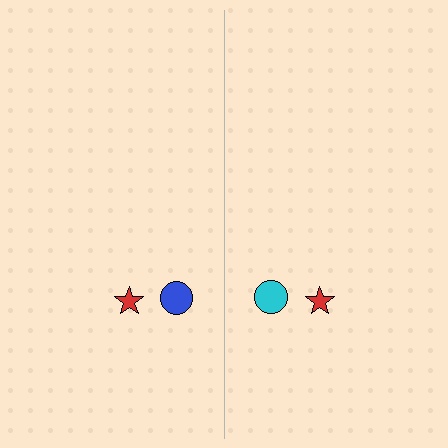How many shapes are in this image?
There are 4 shapes in this image.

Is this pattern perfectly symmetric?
No, the pattern is not perfectly symmetric. The cyan circle on the right side breaks the symmetry — its mirror counterpart is blue.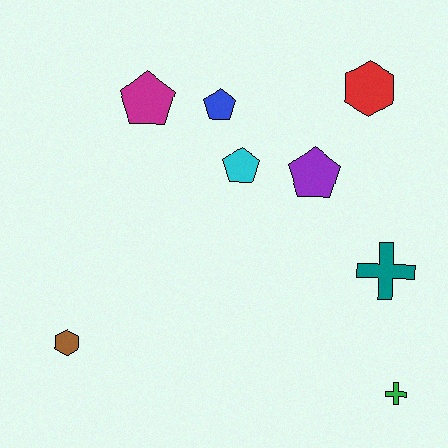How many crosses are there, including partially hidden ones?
There are 2 crosses.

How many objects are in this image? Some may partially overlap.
There are 8 objects.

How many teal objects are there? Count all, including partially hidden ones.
There is 1 teal object.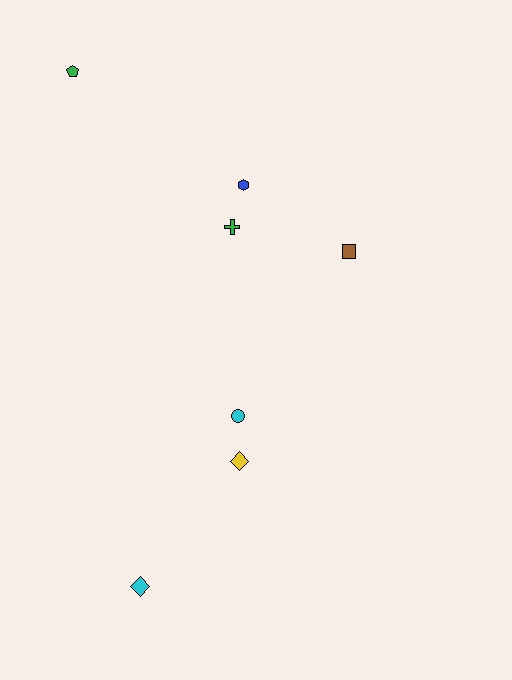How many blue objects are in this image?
There is 1 blue object.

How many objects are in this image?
There are 7 objects.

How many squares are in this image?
There is 1 square.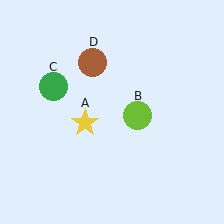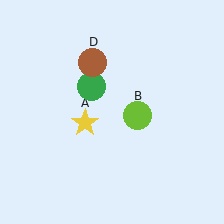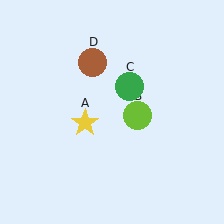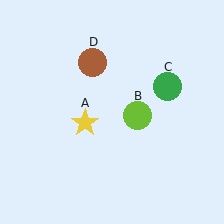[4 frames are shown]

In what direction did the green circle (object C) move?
The green circle (object C) moved right.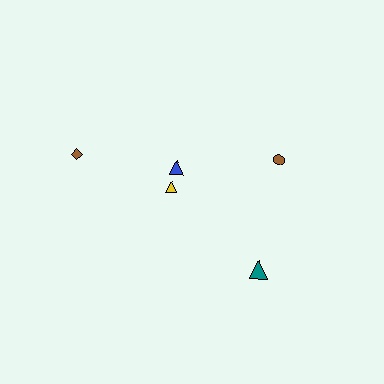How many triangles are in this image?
There are 3 triangles.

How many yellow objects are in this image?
There is 1 yellow object.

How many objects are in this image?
There are 5 objects.